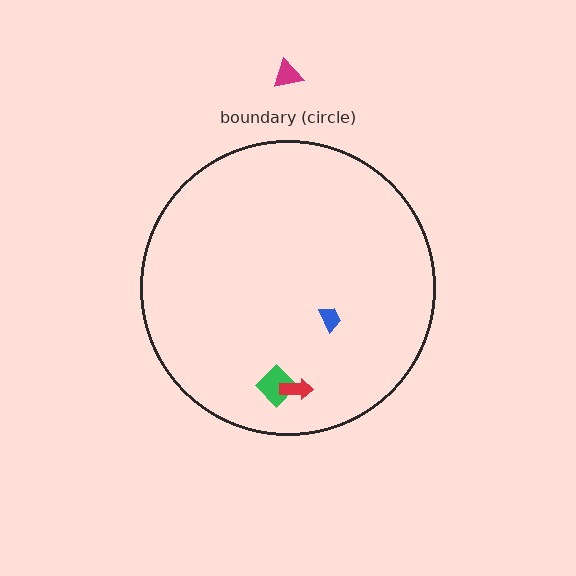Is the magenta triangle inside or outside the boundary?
Outside.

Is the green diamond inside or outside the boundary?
Inside.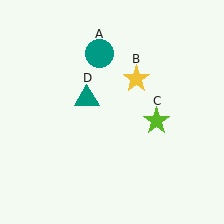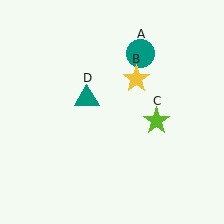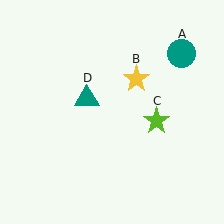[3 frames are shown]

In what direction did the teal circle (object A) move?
The teal circle (object A) moved right.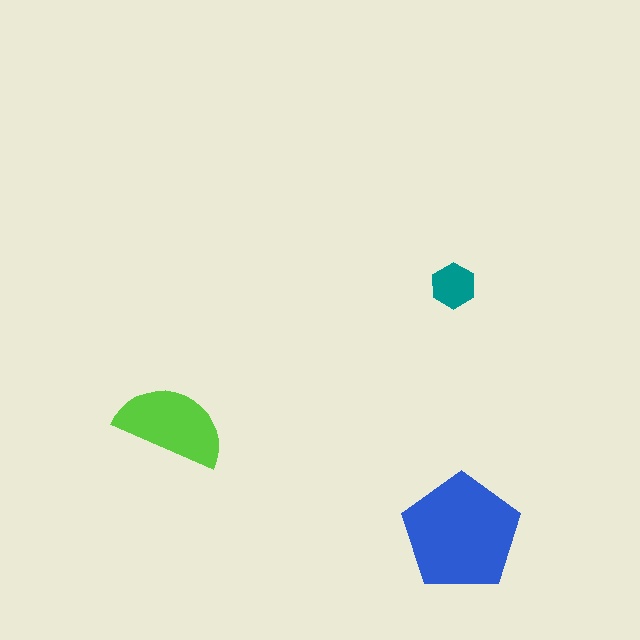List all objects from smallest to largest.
The teal hexagon, the lime semicircle, the blue pentagon.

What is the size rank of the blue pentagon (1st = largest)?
1st.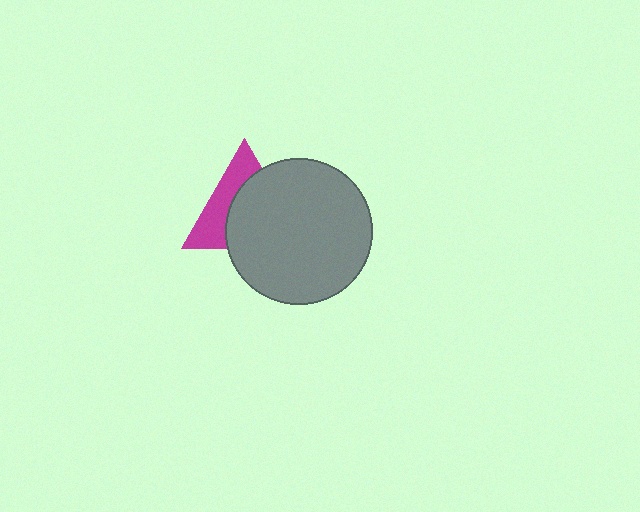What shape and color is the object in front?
The object in front is a gray circle.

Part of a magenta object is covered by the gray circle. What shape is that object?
It is a triangle.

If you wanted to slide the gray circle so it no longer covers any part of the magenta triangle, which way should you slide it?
Slide it toward the lower-right — that is the most direct way to separate the two shapes.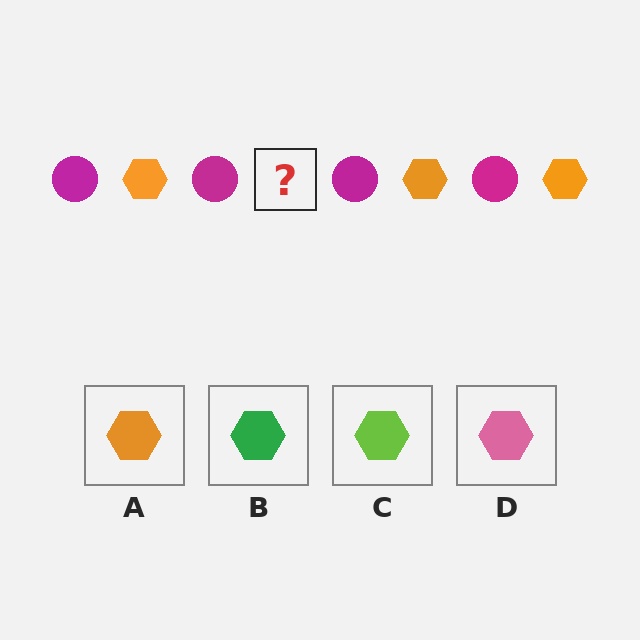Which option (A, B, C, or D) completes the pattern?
A.